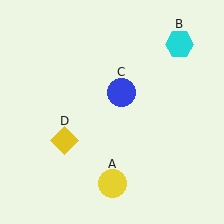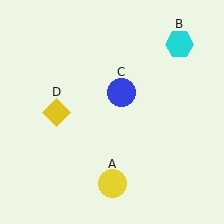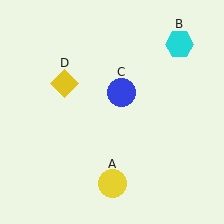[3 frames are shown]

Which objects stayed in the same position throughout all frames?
Yellow circle (object A) and cyan hexagon (object B) and blue circle (object C) remained stationary.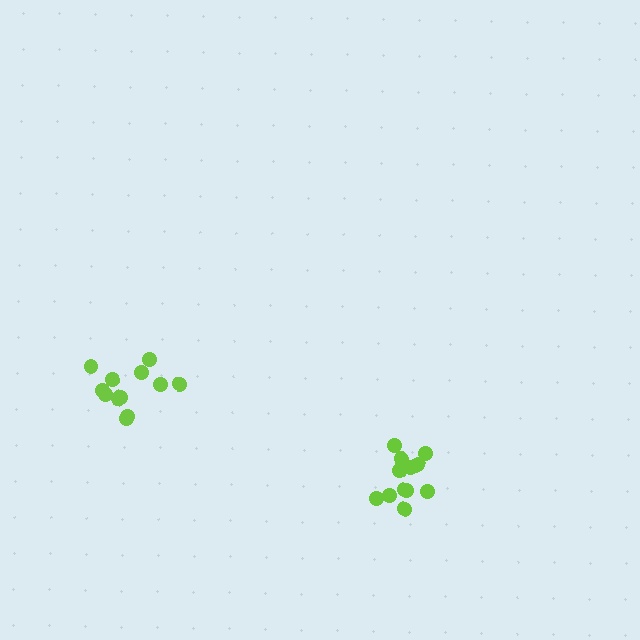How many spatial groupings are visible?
There are 2 spatial groupings.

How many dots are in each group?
Group 1: 13 dots, Group 2: 12 dots (25 total).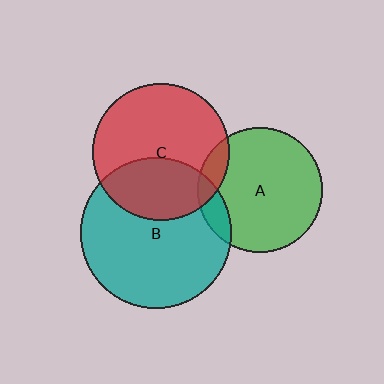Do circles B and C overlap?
Yes.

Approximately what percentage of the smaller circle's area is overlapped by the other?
Approximately 35%.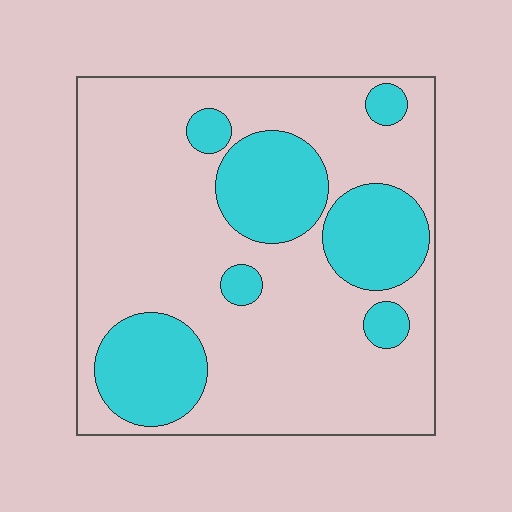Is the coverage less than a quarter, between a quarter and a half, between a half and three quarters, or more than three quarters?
Between a quarter and a half.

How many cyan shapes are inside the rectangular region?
7.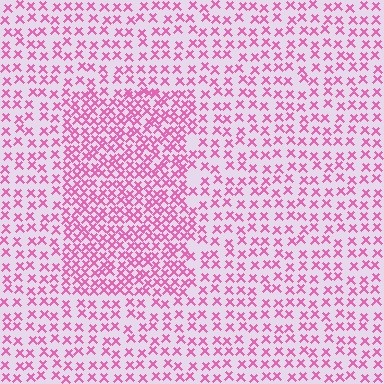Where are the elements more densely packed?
The elements are more densely packed inside the rectangle boundary.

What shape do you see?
I see a rectangle.